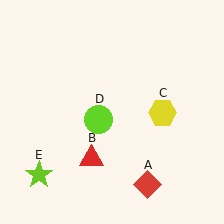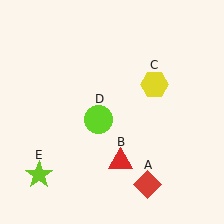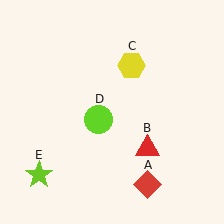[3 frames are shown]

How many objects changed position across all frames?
2 objects changed position: red triangle (object B), yellow hexagon (object C).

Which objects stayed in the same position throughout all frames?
Red diamond (object A) and lime circle (object D) and lime star (object E) remained stationary.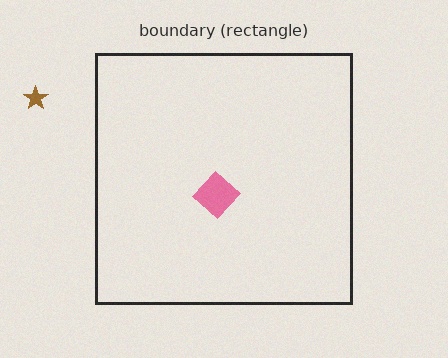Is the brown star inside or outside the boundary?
Outside.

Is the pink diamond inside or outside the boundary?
Inside.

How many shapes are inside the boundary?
1 inside, 1 outside.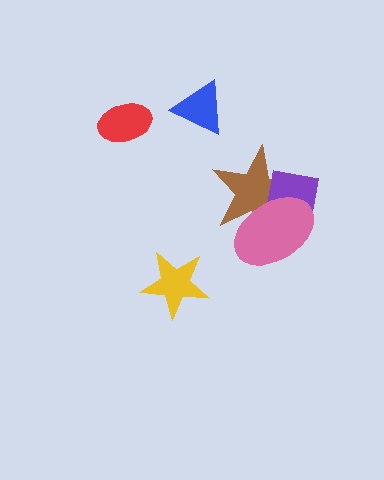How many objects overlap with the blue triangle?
0 objects overlap with the blue triangle.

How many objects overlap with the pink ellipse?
2 objects overlap with the pink ellipse.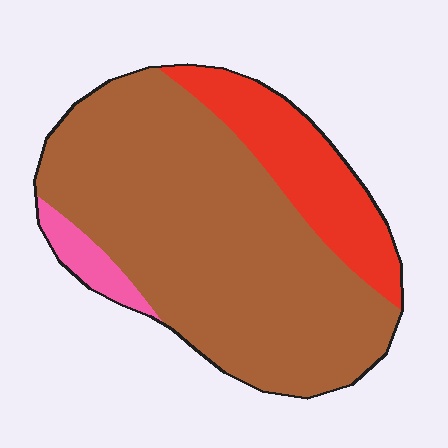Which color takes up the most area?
Brown, at roughly 75%.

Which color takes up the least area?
Pink, at roughly 5%.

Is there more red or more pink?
Red.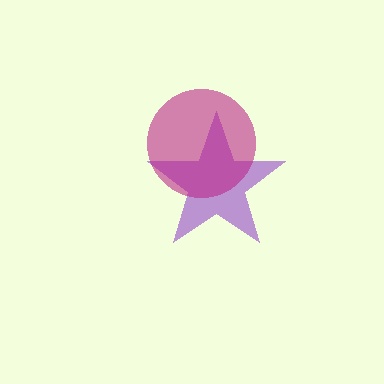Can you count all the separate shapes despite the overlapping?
Yes, there are 2 separate shapes.